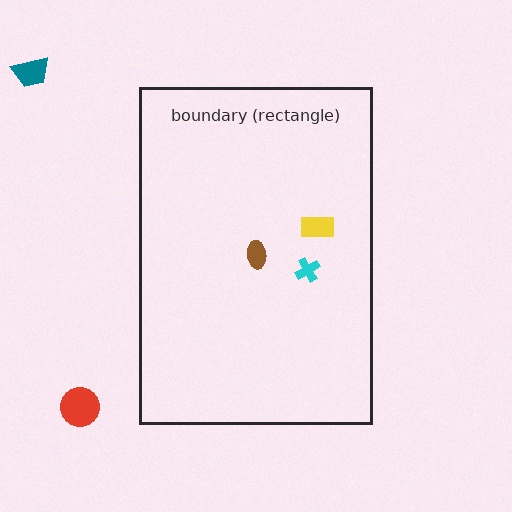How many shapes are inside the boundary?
3 inside, 2 outside.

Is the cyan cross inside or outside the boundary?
Inside.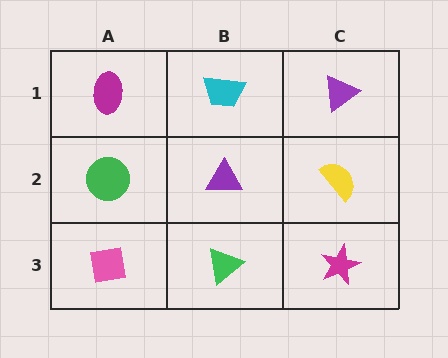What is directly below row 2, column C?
A magenta star.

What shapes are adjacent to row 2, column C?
A purple triangle (row 1, column C), a magenta star (row 3, column C), a purple triangle (row 2, column B).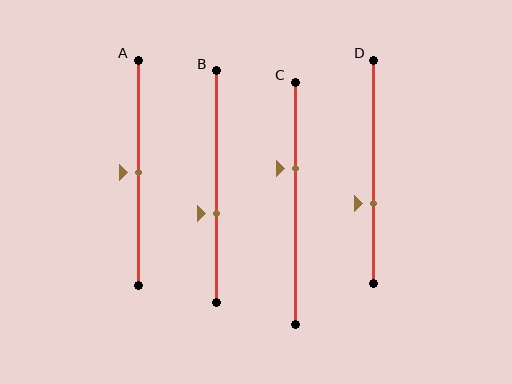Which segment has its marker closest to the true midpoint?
Segment A has its marker closest to the true midpoint.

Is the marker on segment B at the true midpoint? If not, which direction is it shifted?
No, the marker on segment B is shifted downward by about 12% of the segment length.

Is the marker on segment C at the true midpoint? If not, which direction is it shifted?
No, the marker on segment C is shifted upward by about 14% of the segment length.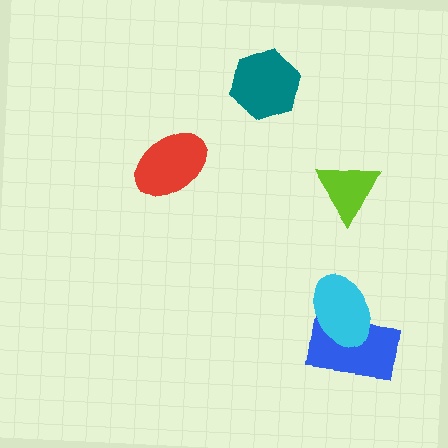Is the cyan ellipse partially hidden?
No, no other shape covers it.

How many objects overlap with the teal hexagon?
0 objects overlap with the teal hexagon.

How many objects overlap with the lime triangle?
0 objects overlap with the lime triangle.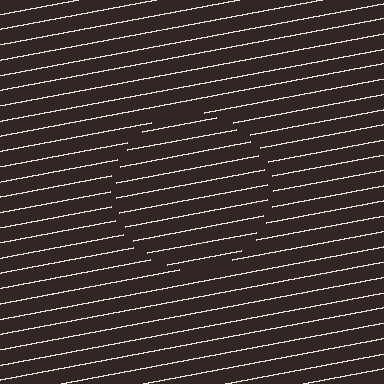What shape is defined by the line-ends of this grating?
An illusory circle. The interior of the shape contains the same grating, shifted by half a period — the contour is defined by the phase discontinuity where line-ends from the inner and outer gratings abut.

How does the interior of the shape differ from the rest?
The interior of the shape contains the same grating, shifted by half a period — the contour is defined by the phase discontinuity where line-ends from the inner and outer gratings abut.